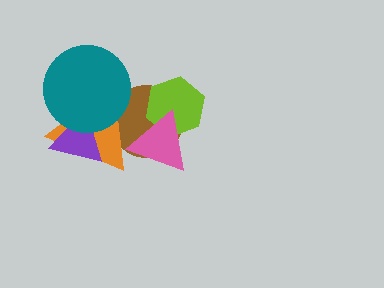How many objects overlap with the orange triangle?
4 objects overlap with the orange triangle.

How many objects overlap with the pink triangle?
3 objects overlap with the pink triangle.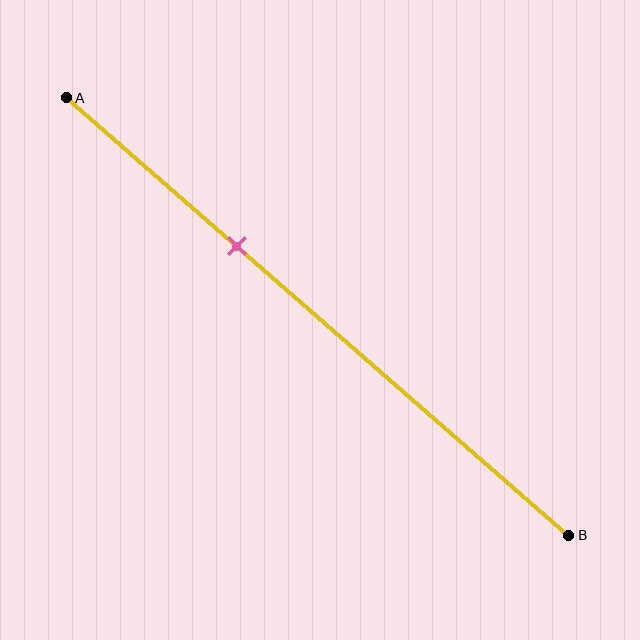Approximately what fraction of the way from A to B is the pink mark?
The pink mark is approximately 35% of the way from A to B.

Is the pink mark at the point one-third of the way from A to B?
Yes, the mark is approximately at the one-third point.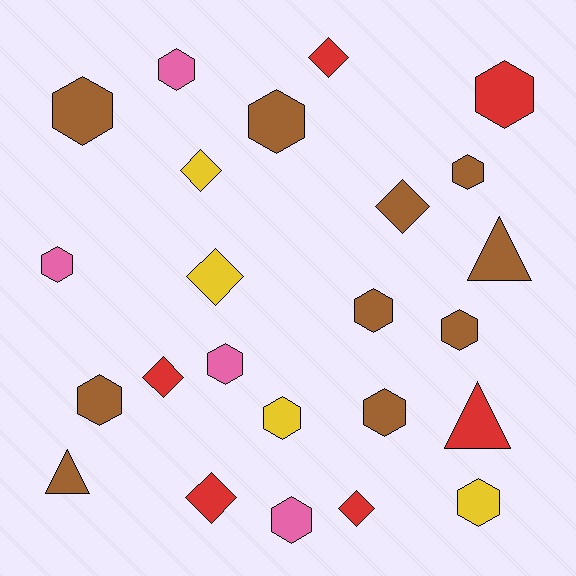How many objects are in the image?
There are 24 objects.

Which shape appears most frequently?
Hexagon, with 14 objects.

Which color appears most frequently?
Brown, with 10 objects.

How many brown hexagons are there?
There are 7 brown hexagons.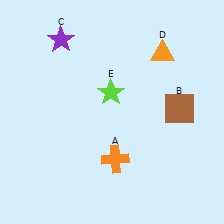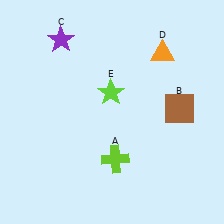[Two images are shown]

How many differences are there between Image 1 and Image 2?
There is 1 difference between the two images.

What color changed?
The cross (A) changed from orange in Image 1 to lime in Image 2.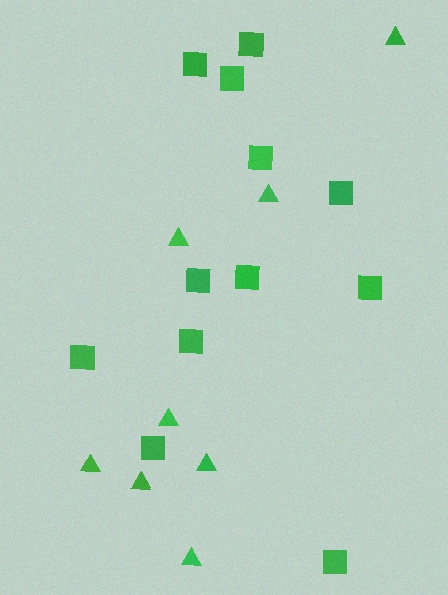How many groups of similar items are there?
There are 2 groups: one group of squares (12) and one group of triangles (8).